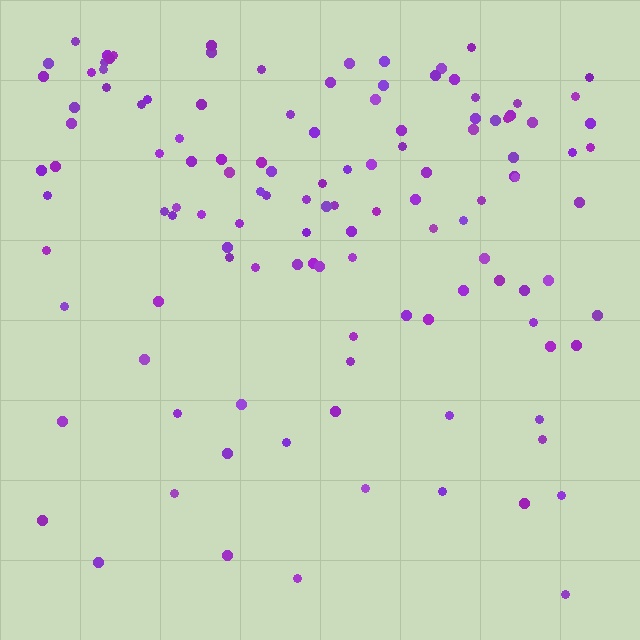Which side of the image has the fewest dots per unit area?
The bottom.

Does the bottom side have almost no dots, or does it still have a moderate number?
Still a moderate number, just noticeably fewer than the top.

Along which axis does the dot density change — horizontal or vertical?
Vertical.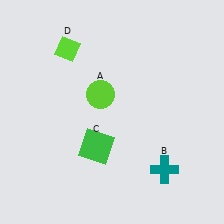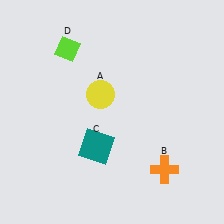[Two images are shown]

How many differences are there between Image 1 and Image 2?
There are 3 differences between the two images.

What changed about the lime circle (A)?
In Image 1, A is lime. In Image 2, it changed to yellow.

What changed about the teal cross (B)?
In Image 1, B is teal. In Image 2, it changed to orange.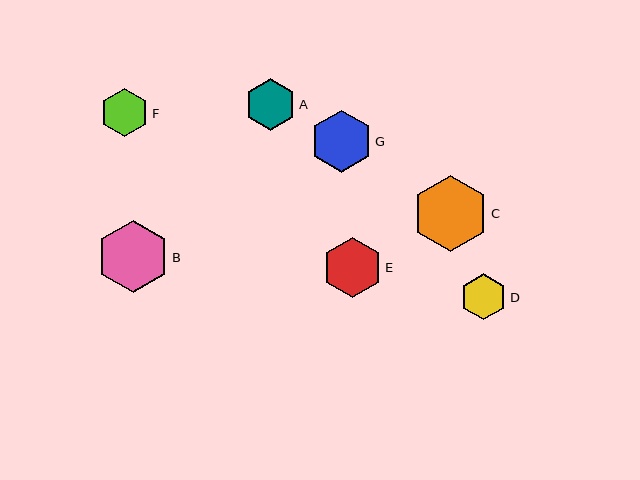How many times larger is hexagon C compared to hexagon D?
Hexagon C is approximately 1.7 times the size of hexagon D.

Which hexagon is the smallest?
Hexagon D is the smallest with a size of approximately 46 pixels.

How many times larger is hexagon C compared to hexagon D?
Hexagon C is approximately 1.7 times the size of hexagon D.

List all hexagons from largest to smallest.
From largest to smallest: C, B, G, E, A, F, D.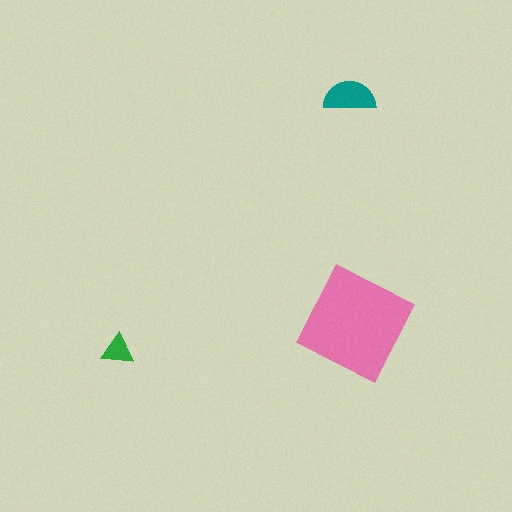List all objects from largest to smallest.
The pink square, the teal semicircle, the green triangle.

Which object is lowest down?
The green triangle is bottommost.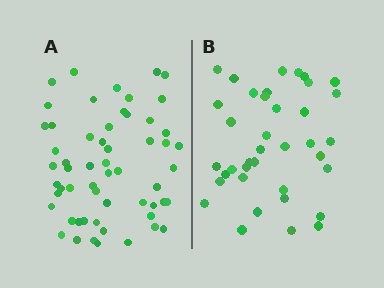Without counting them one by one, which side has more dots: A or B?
Region A (the left region) has more dots.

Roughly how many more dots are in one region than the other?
Region A has approximately 20 more dots than region B.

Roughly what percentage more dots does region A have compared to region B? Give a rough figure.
About 50% more.